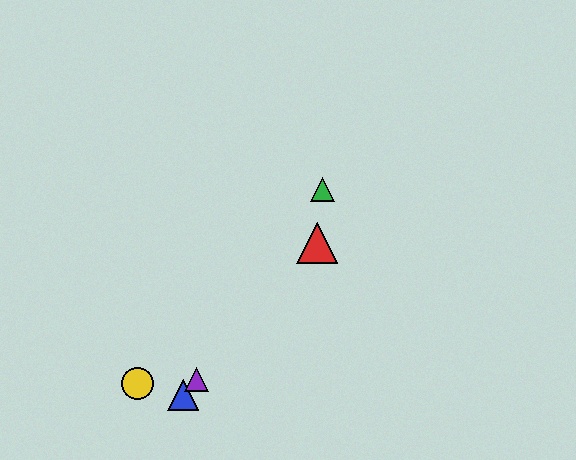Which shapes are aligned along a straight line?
The red triangle, the blue triangle, the purple triangle are aligned along a straight line.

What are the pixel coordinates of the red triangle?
The red triangle is at (317, 243).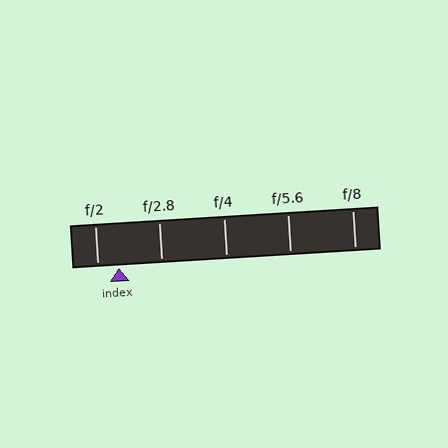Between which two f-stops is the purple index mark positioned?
The index mark is between f/2 and f/2.8.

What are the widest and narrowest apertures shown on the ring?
The widest aperture shown is f/2 and the narrowest is f/8.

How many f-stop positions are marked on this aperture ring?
There are 5 f-stop positions marked.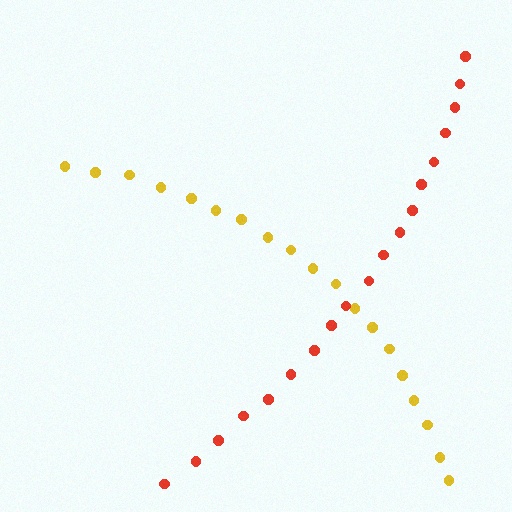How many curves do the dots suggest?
There are 2 distinct paths.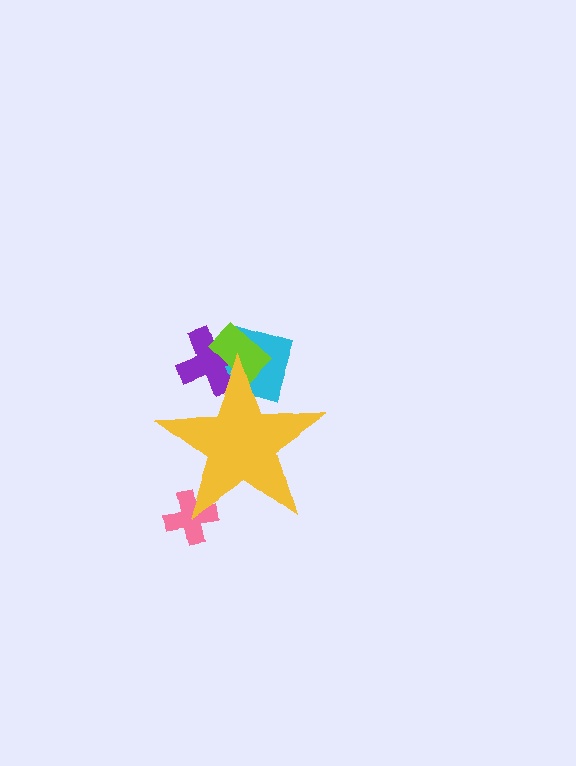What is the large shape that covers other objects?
A yellow star.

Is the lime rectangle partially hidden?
Yes, the lime rectangle is partially hidden behind the yellow star.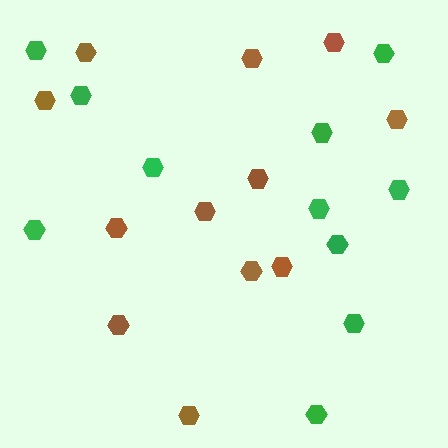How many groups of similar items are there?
There are 2 groups: one group of brown hexagons (12) and one group of green hexagons (11).